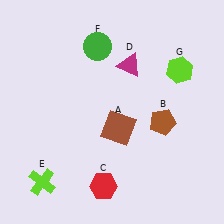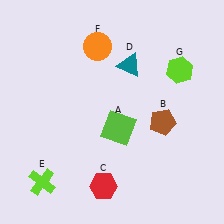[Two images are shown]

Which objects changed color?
A changed from brown to lime. D changed from magenta to teal. F changed from green to orange.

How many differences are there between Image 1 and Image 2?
There are 3 differences between the two images.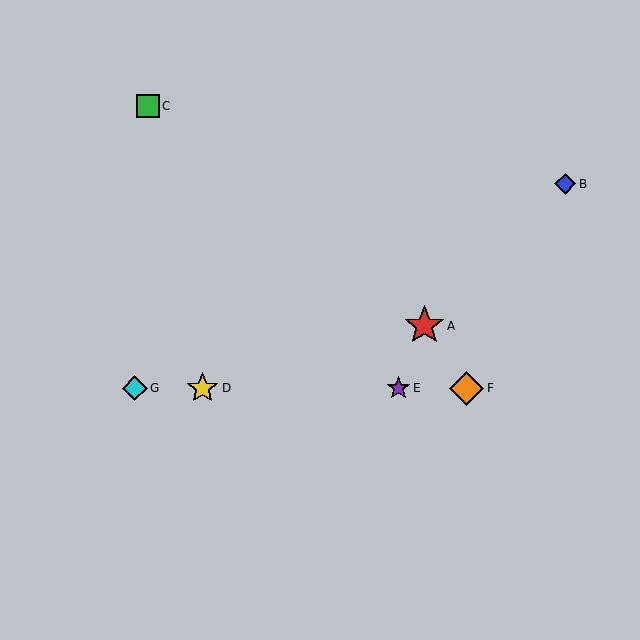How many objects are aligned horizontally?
4 objects (D, E, F, G) are aligned horizontally.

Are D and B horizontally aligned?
No, D is at y≈388 and B is at y≈184.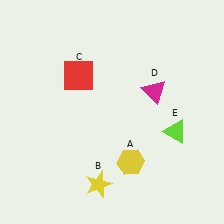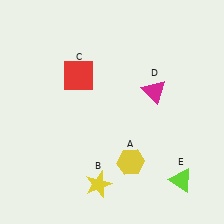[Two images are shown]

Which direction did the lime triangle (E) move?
The lime triangle (E) moved down.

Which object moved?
The lime triangle (E) moved down.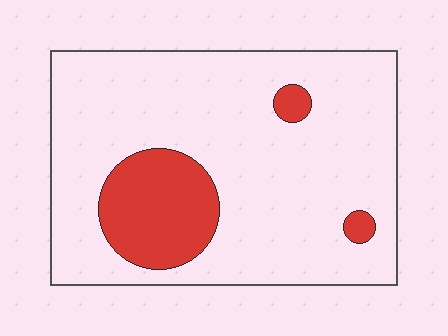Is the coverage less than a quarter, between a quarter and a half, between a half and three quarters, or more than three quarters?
Less than a quarter.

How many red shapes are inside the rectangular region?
3.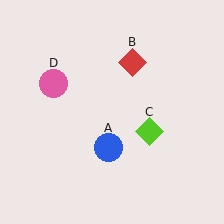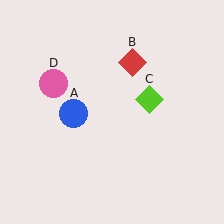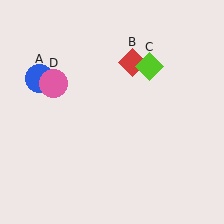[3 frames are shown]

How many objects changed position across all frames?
2 objects changed position: blue circle (object A), lime diamond (object C).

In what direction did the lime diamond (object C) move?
The lime diamond (object C) moved up.